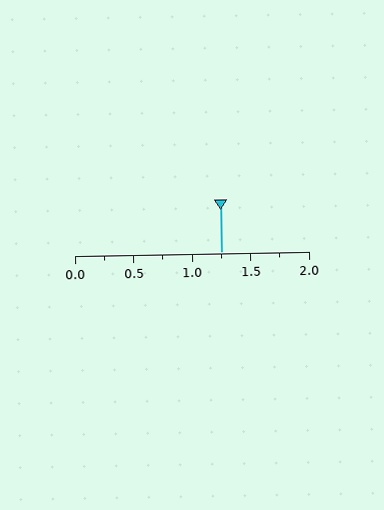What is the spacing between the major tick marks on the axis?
The major ticks are spaced 0.5 apart.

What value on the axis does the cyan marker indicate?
The marker indicates approximately 1.25.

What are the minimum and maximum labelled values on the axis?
The axis runs from 0.0 to 2.0.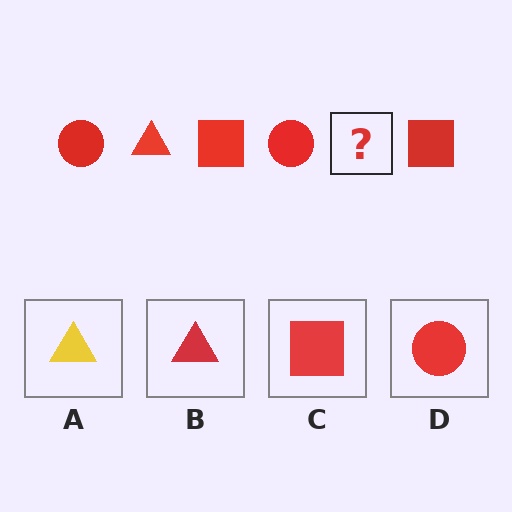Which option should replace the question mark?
Option B.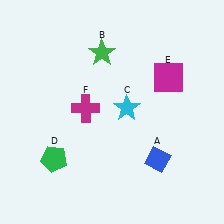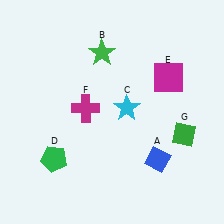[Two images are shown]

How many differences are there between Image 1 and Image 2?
There is 1 difference between the two images.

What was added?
A green diamond (G) was added in Image 2.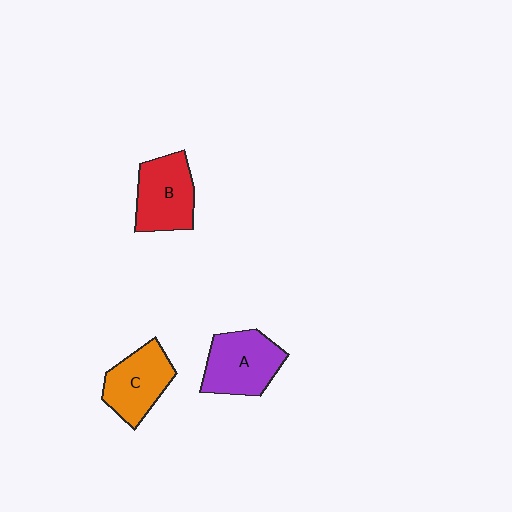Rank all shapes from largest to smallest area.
From largest to smallest: A (purple), B (red), C (orange).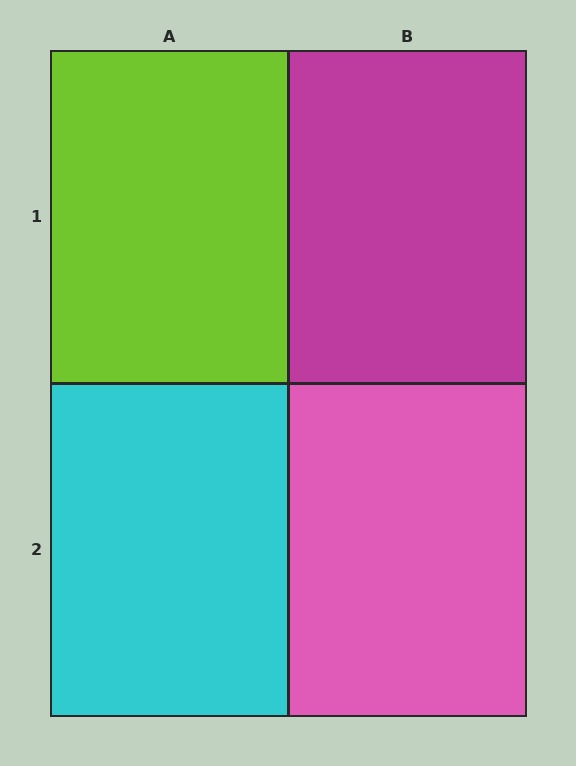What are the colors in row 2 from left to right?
Cyan, pink.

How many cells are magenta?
1 cell is magenta.